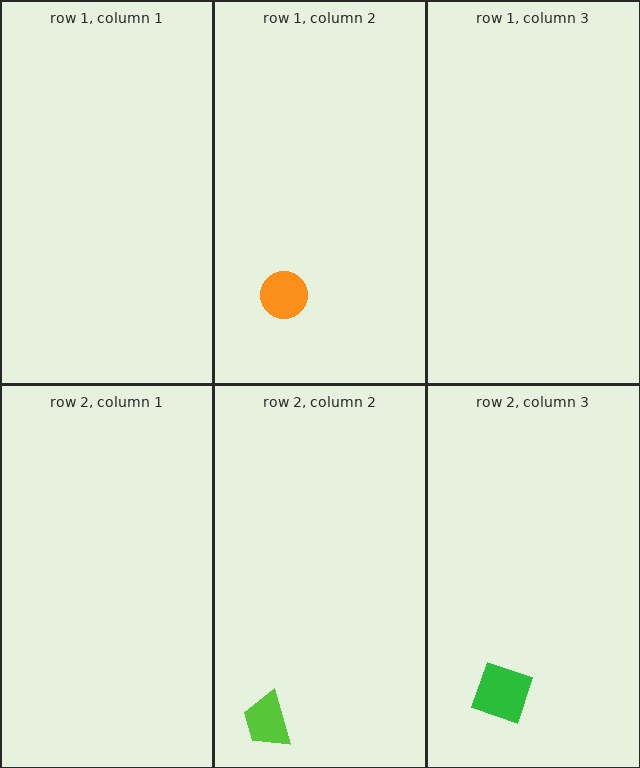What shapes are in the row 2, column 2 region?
The lime trapezoid.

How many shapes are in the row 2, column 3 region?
1.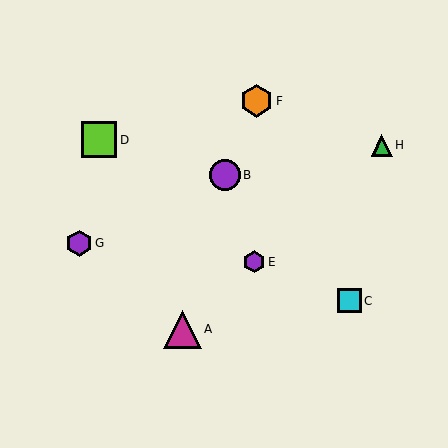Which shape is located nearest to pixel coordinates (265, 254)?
The purple hexagon (labeled E) at (254, 262) is nearest to that location.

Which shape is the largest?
The magenta triangle (labeled A) is the largest.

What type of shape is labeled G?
Shape G is a purple hexagon.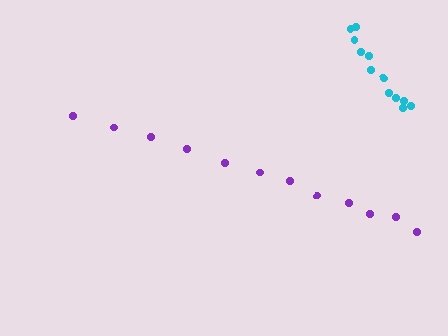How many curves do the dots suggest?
There are 2 distinct paths.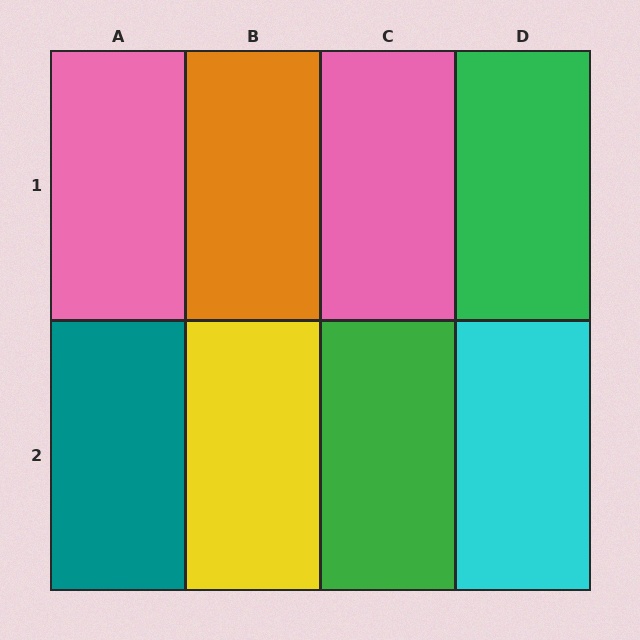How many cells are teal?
1 cell is teal.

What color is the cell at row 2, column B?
Yellow.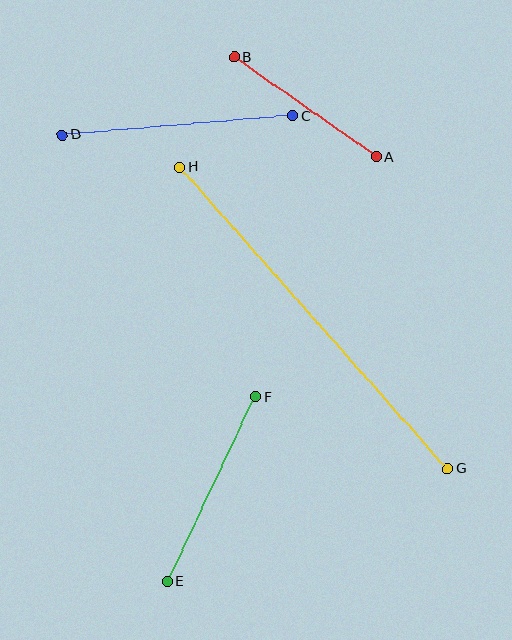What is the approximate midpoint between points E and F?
The midpoint is at approximately (212, 489) pixels.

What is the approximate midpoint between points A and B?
The midpoint is at approximately (305, 107) pixels.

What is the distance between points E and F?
The distance is approximately 204 pixels.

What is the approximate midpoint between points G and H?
The midpoint is at approximately (314, 318) pixels.